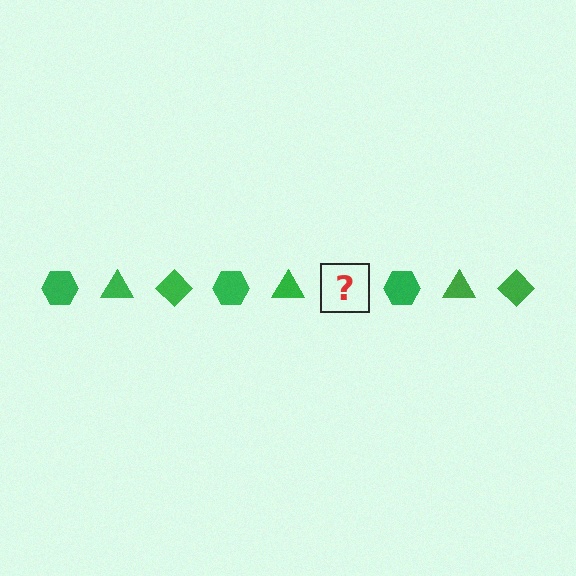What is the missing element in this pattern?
The missing element is a green diamond.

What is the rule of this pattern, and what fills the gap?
The rule is that the pattern cycles through hexagon, triangle, diamond shapes in green. The gap should be filled with a green diamond.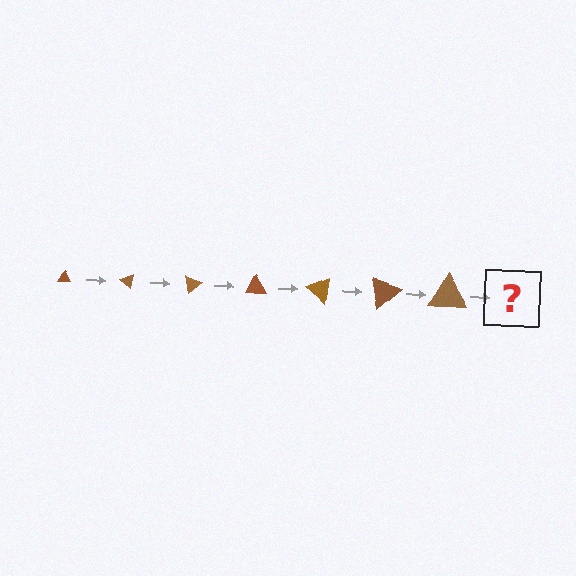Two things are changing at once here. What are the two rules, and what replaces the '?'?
The two rules are that the triangle grows larger each step and it rotates 40 degrees each step. The '?' should be a triangle, larger than the previous one and rotated 280 degrees from the start.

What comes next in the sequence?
The next element should be a triangle, larger than the previous one and rotated 280 degrees from the start.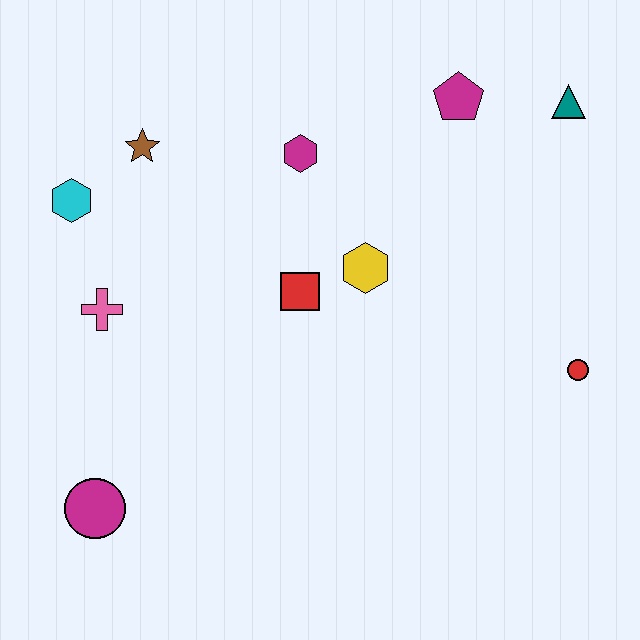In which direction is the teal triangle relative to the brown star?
The teal triangle is to the right of the brown star.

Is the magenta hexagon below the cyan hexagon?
No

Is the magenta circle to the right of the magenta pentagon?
No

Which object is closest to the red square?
The yellow hexagon is closest to the red square.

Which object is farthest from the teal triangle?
The magenta circle is farthest from the teal triangle.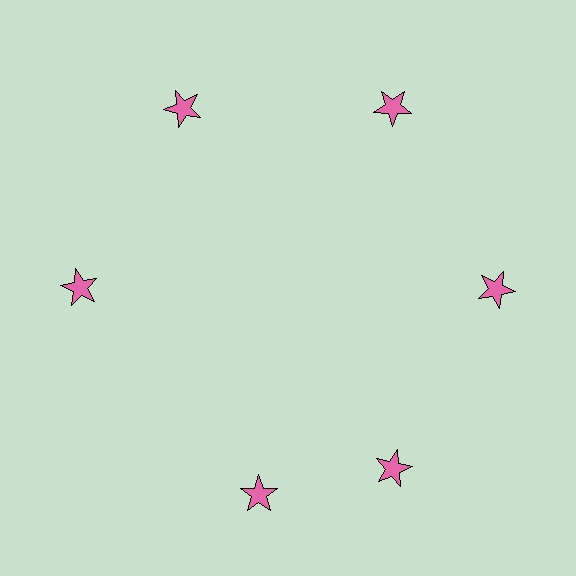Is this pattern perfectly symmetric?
No. The 6 pink stars are arranged in a ring, but one element near the 7 o'clock position is rotated out of alignment along the ring, breaking the 6-fold rotational symmetry.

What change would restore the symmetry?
The symmetry would be restored by rotating it back into even spacing with its neighbors so that all 6 stars sit at equal angles and equal distance from the center.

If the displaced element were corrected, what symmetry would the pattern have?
It would have 6-fold rotational symmetry — the pattern would map onto itself every 60 degrees.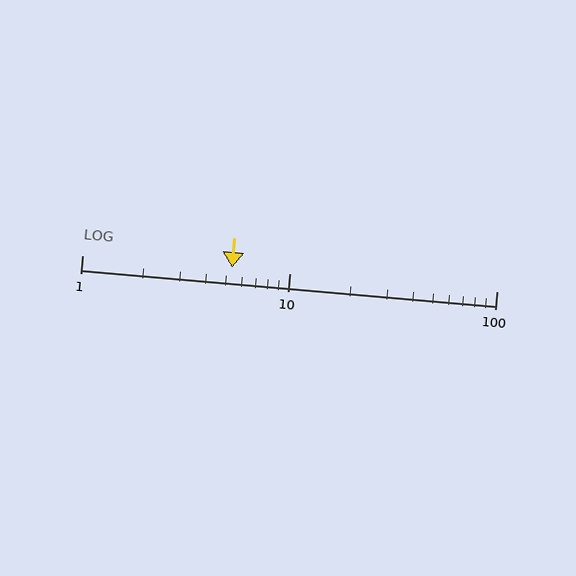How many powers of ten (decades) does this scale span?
The scale spans 2 decades, from 1 to 100.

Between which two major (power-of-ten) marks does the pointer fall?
The pointer is between 1 and 10.